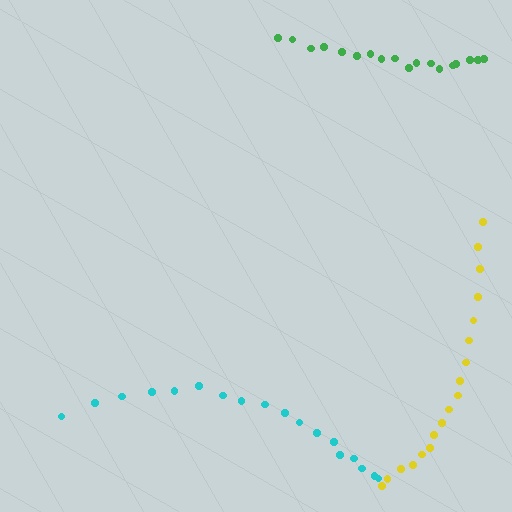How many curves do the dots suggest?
There are 3 distinct paths.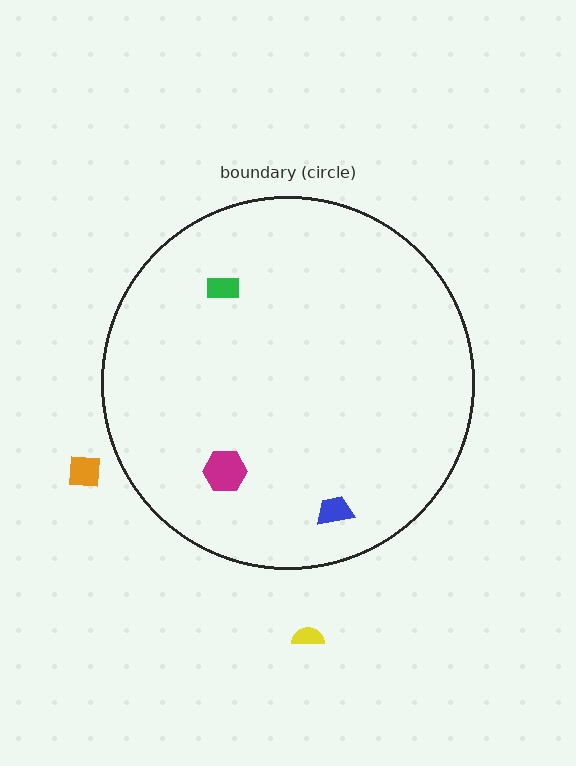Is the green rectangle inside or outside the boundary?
Inside.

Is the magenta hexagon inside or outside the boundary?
Inside.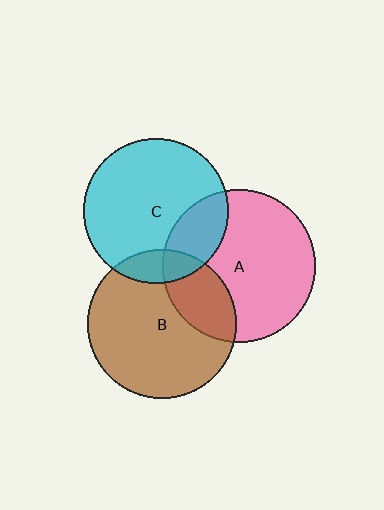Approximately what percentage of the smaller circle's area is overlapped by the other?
Approximately 15%.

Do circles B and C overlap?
Yes.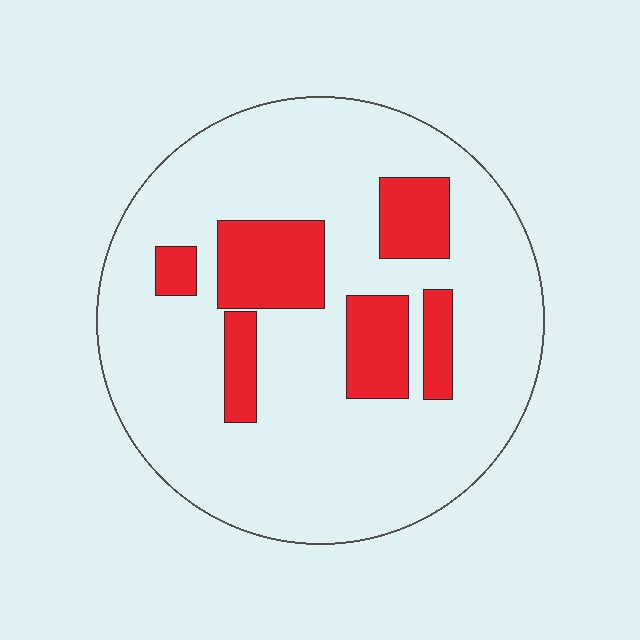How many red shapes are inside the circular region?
6.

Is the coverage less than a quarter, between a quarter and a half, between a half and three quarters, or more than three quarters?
Less than a quarter.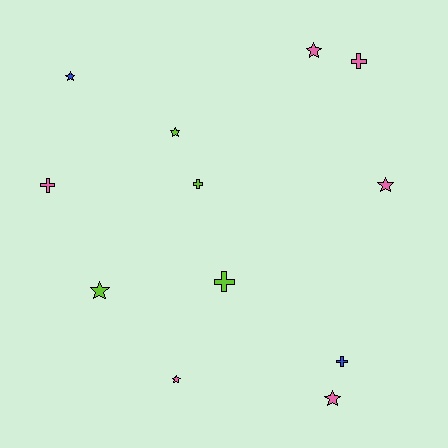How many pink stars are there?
There are 4 pink stars.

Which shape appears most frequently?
Star, with 7 objects.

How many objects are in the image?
There are 12 objects.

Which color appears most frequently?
Pink, with 6 objects.